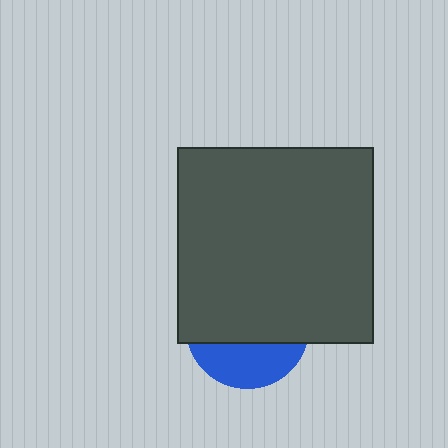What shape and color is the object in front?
The object in front is a dark gray square.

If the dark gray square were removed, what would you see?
You would see the complete blue circle.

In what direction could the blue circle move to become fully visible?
The blue circle could move down. That would shift it out from behind the dark gray square entirely.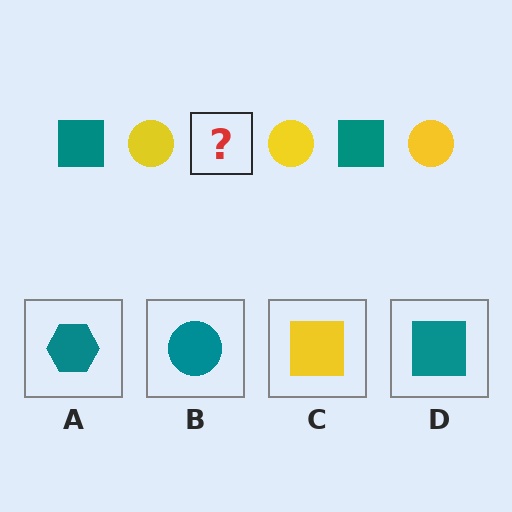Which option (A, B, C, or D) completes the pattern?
D.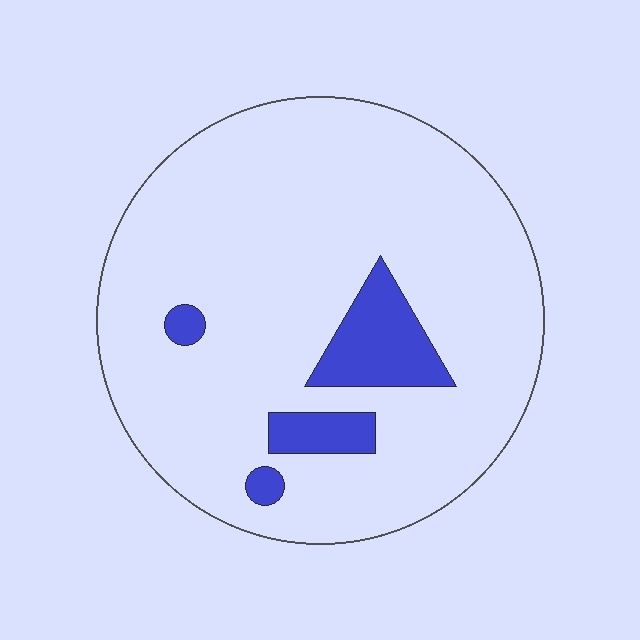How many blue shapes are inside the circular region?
4.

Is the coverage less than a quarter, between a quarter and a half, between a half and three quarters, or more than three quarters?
Less than a quarter.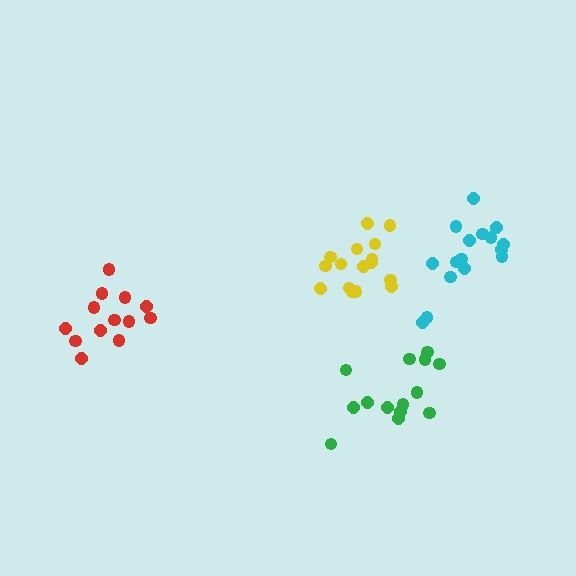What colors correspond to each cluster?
The clusters are colored: cyan, green, red, yellow.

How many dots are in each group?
Group 1: 16 dots, Group 2: 14 dots, Group 3: 13 dots, Group 4: 16 dots (59 total).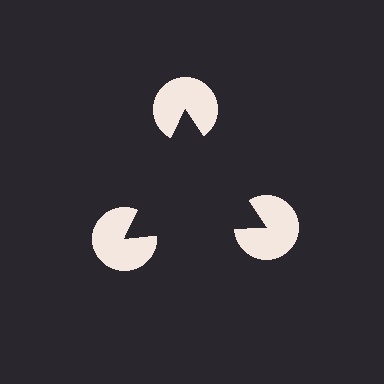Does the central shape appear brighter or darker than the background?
It typically appears slightly darker than the background, even though no actual brightness change is drawn.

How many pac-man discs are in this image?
There are 3 — one at each vertex of the illusory triangle.